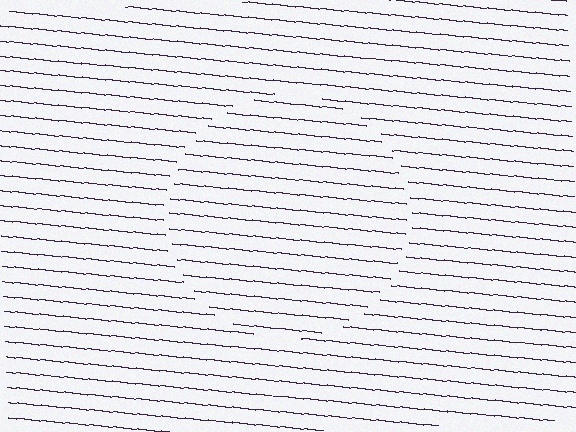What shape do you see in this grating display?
An illusory circle. The interior of the shape contains the same grating, shifted by half a period — the contour is defined by the phase discontinuity where line-ends from the inner and outer gratings abut.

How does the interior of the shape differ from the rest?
The interior of the shape contains the same grating, shifted by half a period — the contour is defined by the phase discontinuity where line-ends from the inner and outer gratings abut.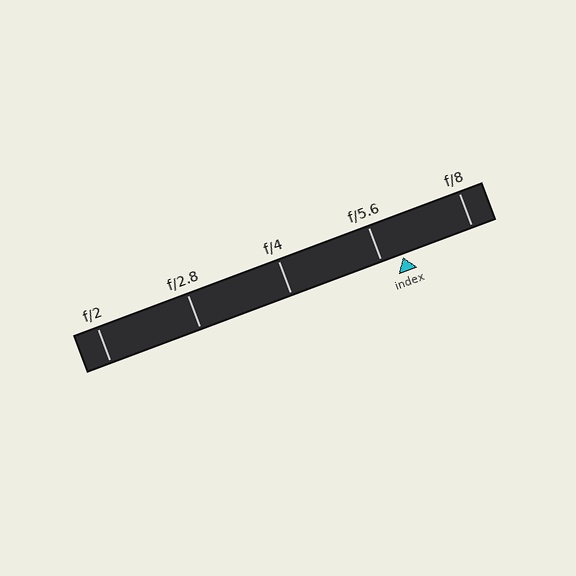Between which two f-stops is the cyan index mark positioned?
The index mark is between f/5.6 and f/8.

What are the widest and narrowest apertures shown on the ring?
The widest aperture shown is f/2 and the narrowest is f/8.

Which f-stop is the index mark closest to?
The index mark is closest to f/5.6.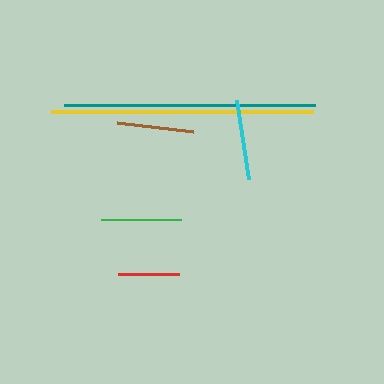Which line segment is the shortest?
The red line is the shortest at approximately 61 pixels.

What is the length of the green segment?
The green segment is approximately 80 pixels long.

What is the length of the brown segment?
The brown segment is approximately 77 pixels long.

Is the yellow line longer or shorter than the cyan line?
The yellow line is longer than the cyan line.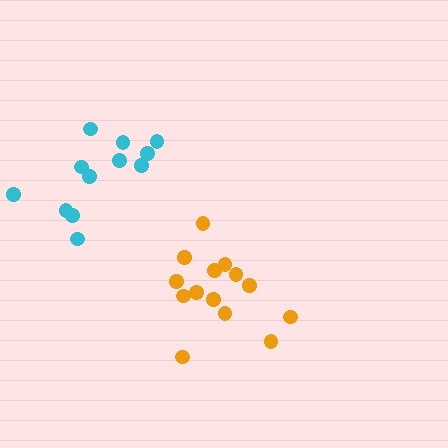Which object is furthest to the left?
The cyan cluster is leftmost.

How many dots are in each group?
Group 1: 14 dots, Group 2: 12 dots (26 total).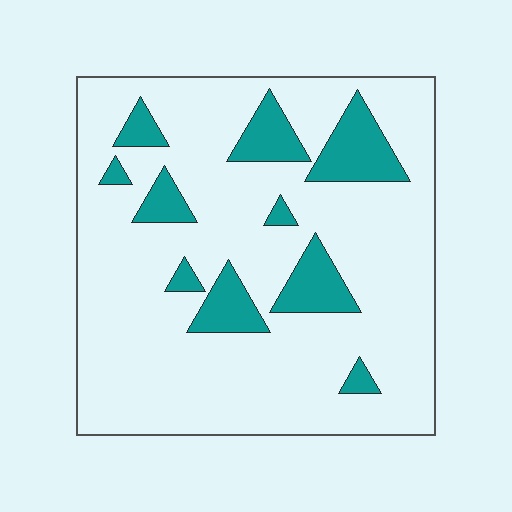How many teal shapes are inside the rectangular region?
10.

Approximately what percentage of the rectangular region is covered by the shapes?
Approximately 15%.